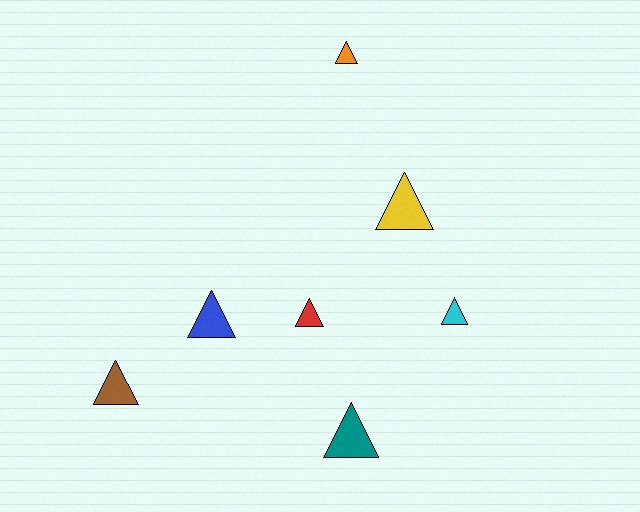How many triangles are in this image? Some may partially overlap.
There are 7 triangles.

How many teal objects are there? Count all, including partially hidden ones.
There is 1 teal object.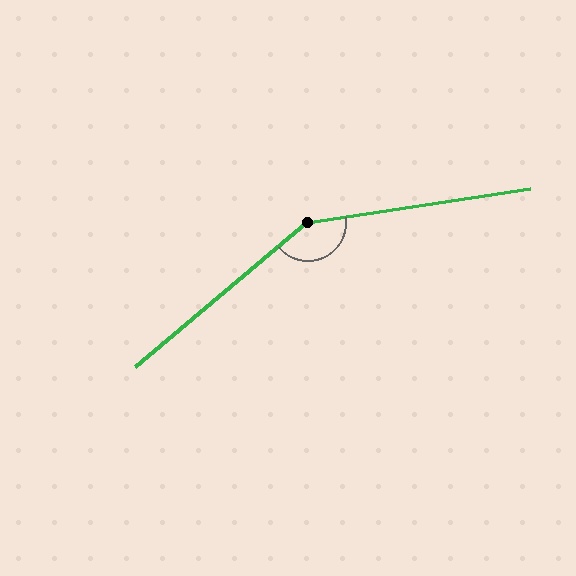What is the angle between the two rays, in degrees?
Approximately 149 degrees.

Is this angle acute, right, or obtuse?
It is obtuse.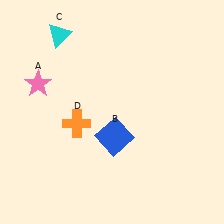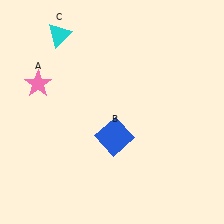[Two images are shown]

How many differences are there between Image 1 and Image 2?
There is 1 difference between the two images.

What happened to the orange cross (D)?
The orange cross (D) was removed in Image 2. It was in the bottom-left area of Image 1.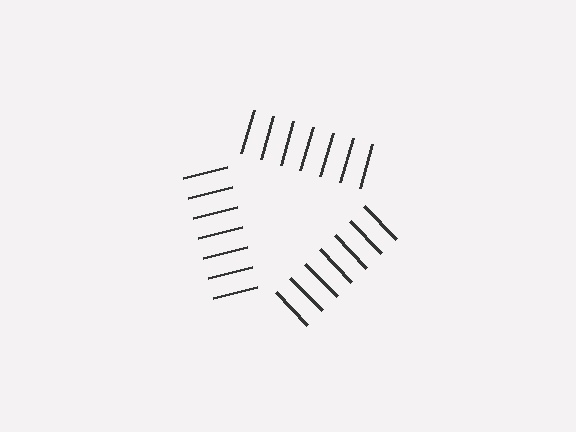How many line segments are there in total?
21 — 7 along each of the 3 edges.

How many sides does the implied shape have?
3 sides — the line-ends trace a triangle.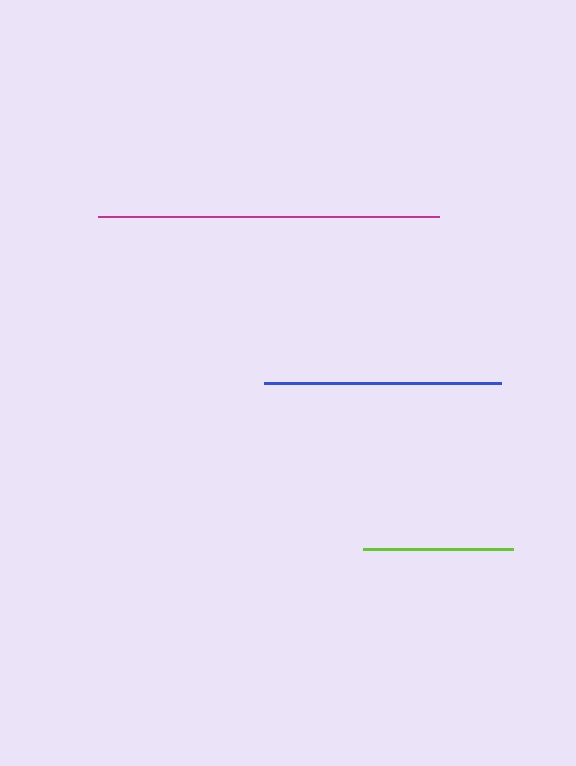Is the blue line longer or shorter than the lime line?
The blue line is longer than the lime line.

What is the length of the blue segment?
The blue segment is approximately 238 pixels long.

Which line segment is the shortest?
The lime line is the shortest at approximately 151 pixels.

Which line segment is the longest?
The magenta line is the longest at approximately 340 pixels.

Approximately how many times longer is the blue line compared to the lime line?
The blue line is approximately 1.6 times the length of the lime line.